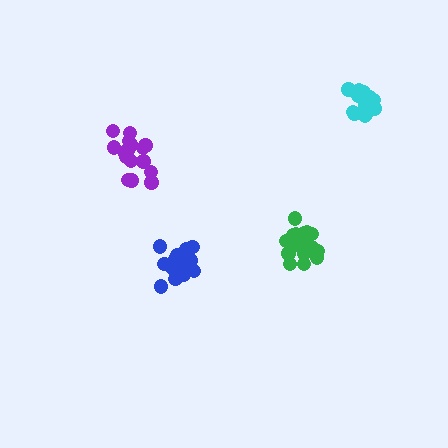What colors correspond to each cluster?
The clusters are colored: green, purple, blue, cyan.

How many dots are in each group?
Group 1: 18 dots, Group 2: 17 dots, Group 3: 18 dots, Group 4: 14 dots (67 total).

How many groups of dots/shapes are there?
There are 4 groups.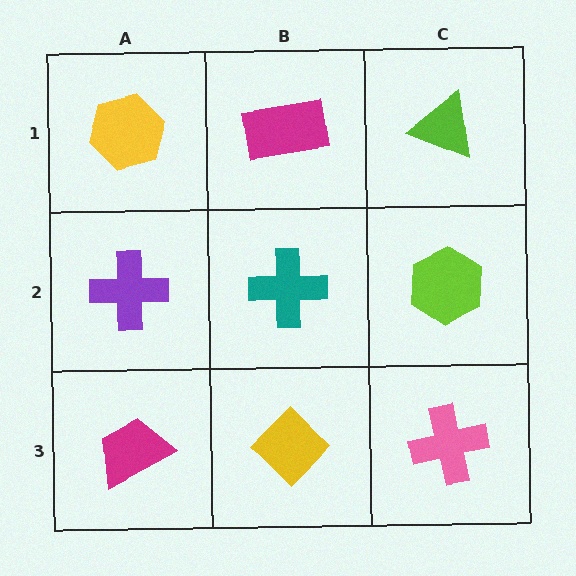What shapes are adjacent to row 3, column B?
A teal cross (row 2, column B), a magenta trapezoid (row 3, column A), a pink cross (row 3, column C).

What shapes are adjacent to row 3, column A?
A purple cross (row 2, column A), a yellow diamond (row 3, column B).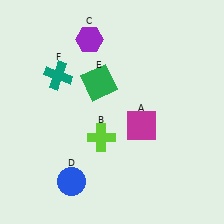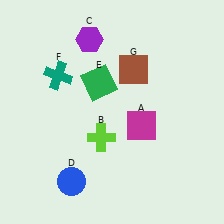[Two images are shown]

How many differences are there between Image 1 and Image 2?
There is 1 difference between the two images.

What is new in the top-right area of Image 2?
A brown square (G) was added in the top-right area of Image 2.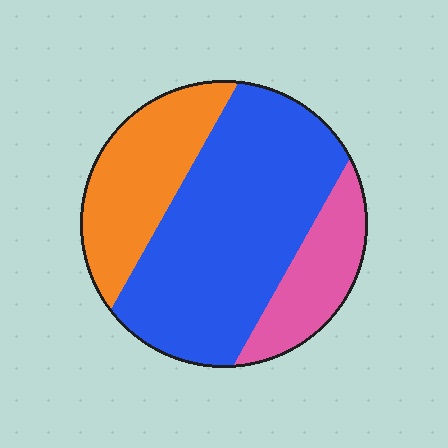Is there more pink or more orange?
Orange.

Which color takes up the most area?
Blue, at roughly 55%.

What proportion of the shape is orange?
Orange covers roughly 25% of the shape.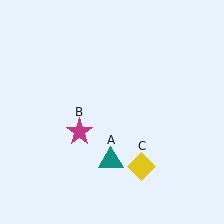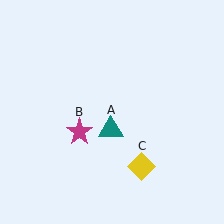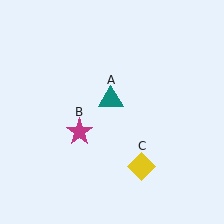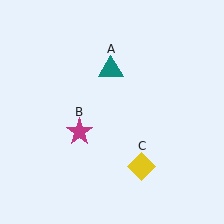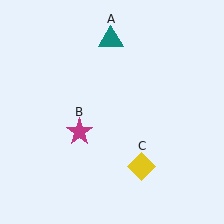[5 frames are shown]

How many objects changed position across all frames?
1 object changed position: teal triangle (object A).